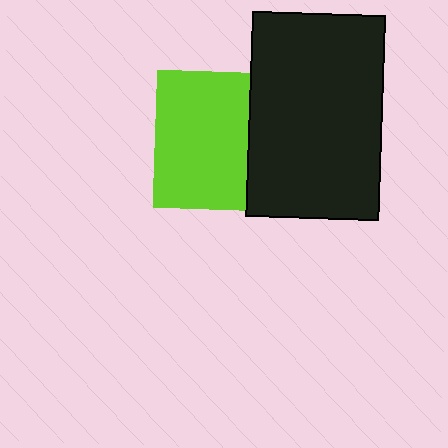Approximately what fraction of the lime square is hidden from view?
Roughly 32% of the lime square is hidden behind the black rectangle.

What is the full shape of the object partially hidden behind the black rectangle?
The partially hidden object is a lime square.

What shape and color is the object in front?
The object in front is a black rectangle.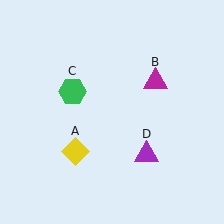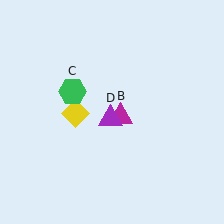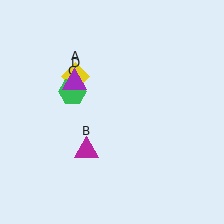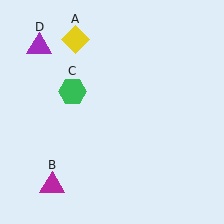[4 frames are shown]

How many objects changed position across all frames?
3 objects changed position: yellow diamond (object A), magenta triangle (object B), purple triangle (object D).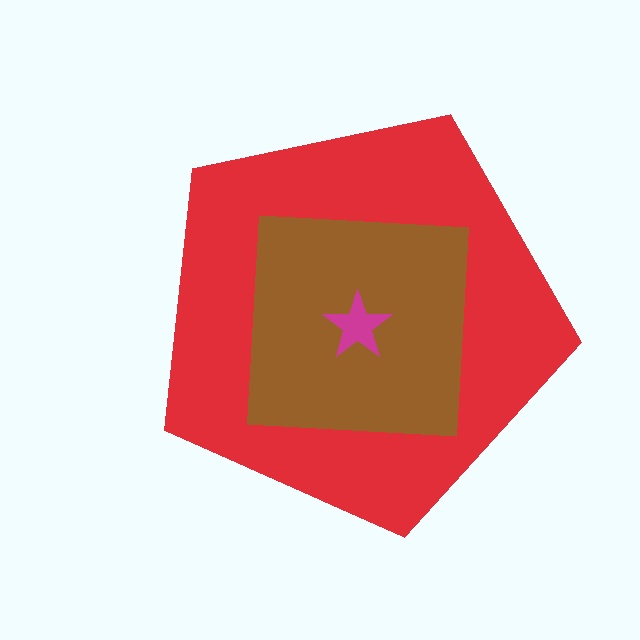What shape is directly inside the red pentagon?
The brown square.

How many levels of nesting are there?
3.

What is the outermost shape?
The red pentagon.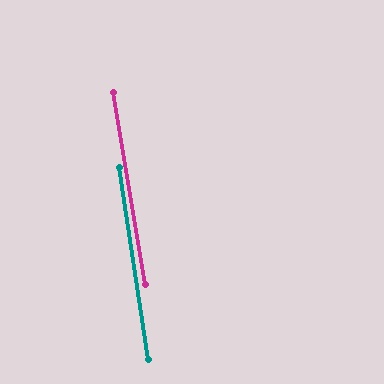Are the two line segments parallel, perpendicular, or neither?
Parallel — their directions differ by only 0.7°.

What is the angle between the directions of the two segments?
Approximately 1 degree.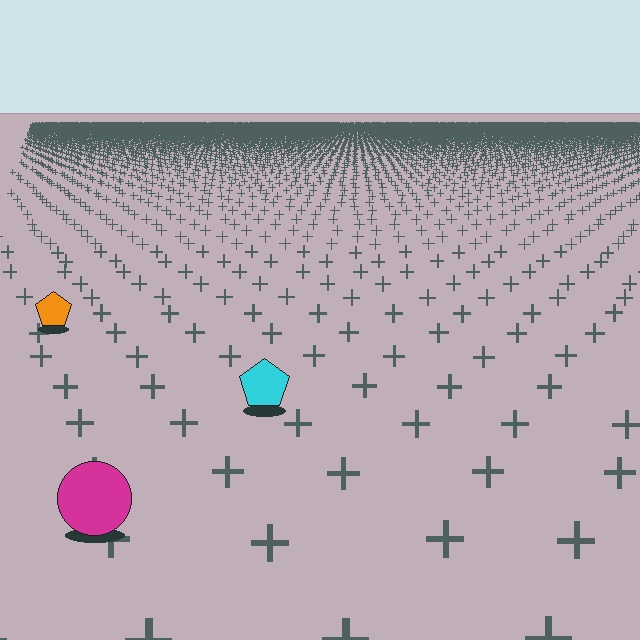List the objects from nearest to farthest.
From nearest to farthest: the magenta circle, the cyan pentagon, the orange pentagon.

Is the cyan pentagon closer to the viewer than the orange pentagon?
Yes. The cyan pentagon is closer — you can tell from the texture gradient: the ground texture is coarser near it.